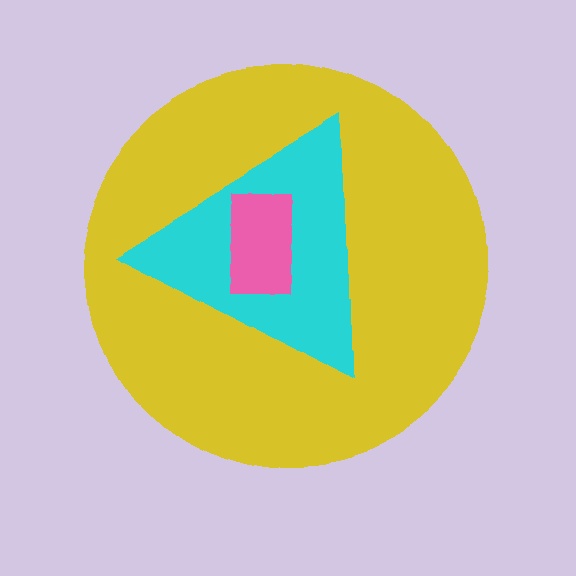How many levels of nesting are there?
3.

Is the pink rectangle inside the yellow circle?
Yes.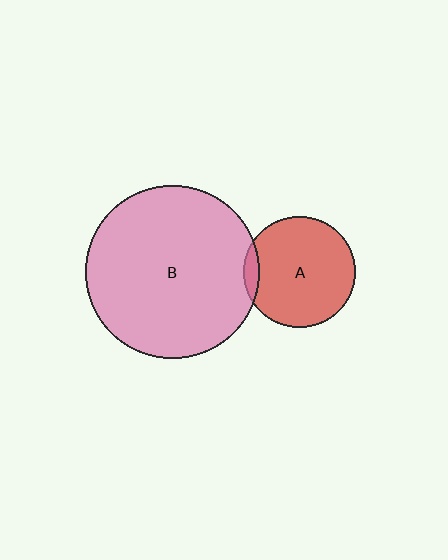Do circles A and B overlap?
Yes.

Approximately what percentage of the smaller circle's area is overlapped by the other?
Approximately 5%.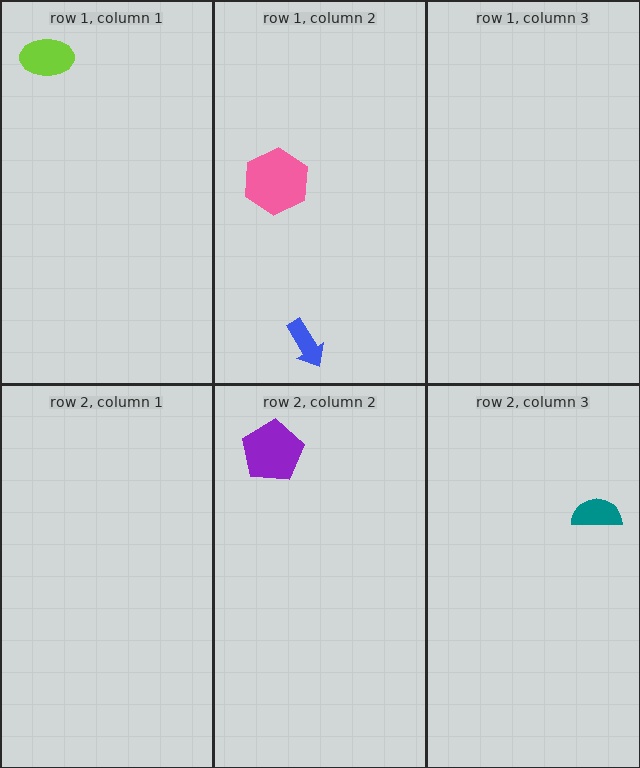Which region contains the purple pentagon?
The row 2, column 2 region.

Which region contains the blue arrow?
The row 1, column 2 region.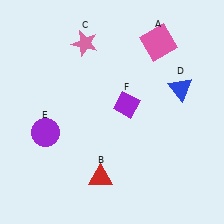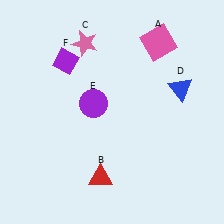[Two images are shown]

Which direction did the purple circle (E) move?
The purple circle (E) moved right.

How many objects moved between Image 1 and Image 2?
2 objects moved between the two images.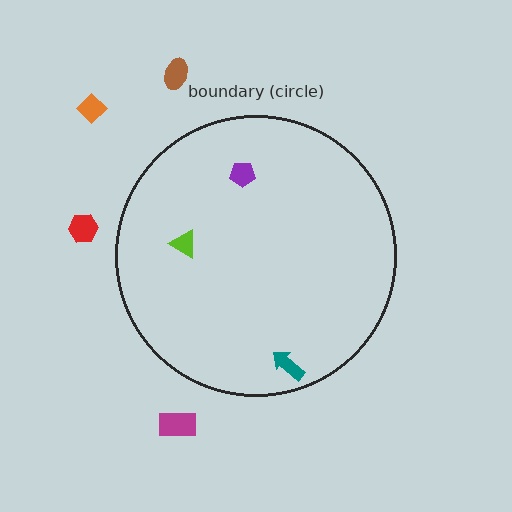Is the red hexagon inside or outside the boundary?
Outside.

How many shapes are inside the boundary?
3 inside, 4 outside.